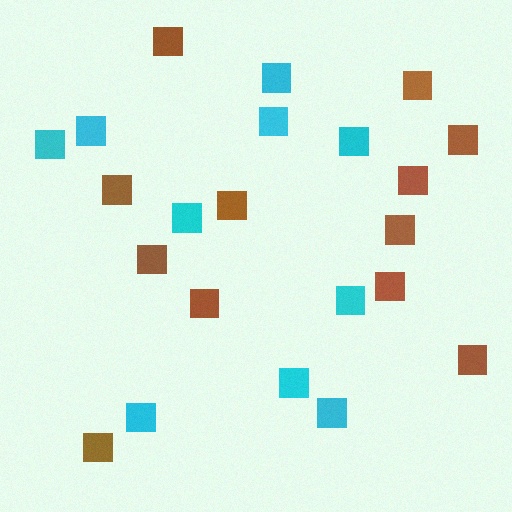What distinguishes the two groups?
There are 2 groups: one group of brown squares (12) and one group of cyan squares (10).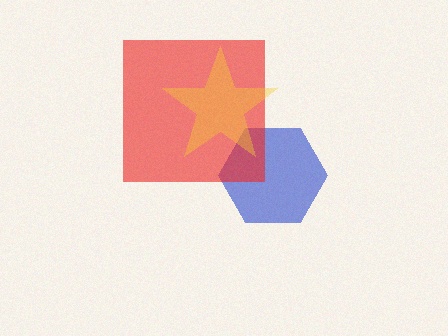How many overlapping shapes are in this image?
There are 3 overlapping shapes in the image.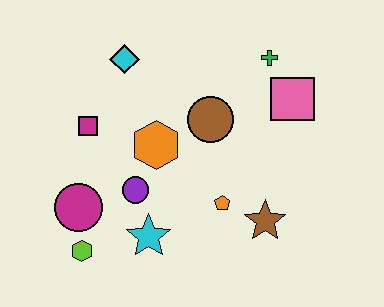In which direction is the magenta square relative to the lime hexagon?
The magenta square is above the lime hexagon.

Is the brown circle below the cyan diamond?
Yes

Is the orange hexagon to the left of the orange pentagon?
Yes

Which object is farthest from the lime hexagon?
The green cross is farthest from the lime hexagon.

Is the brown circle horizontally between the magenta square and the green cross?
Yes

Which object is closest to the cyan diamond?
The magenta square is closest to the cyan diamond.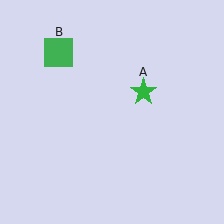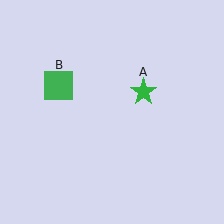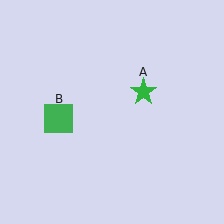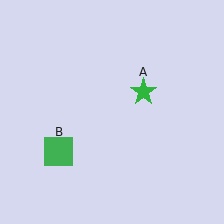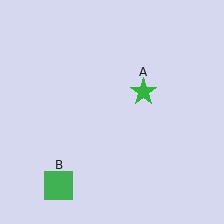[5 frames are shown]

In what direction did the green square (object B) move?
The green square (object B) moved down.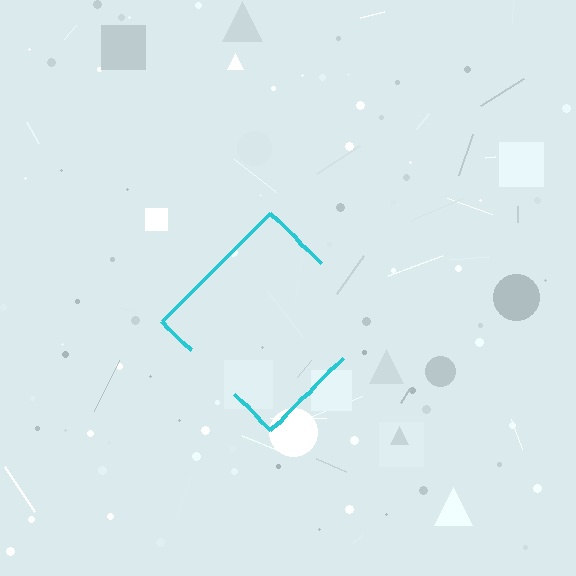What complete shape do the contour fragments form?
The contour fragments form a diamond.